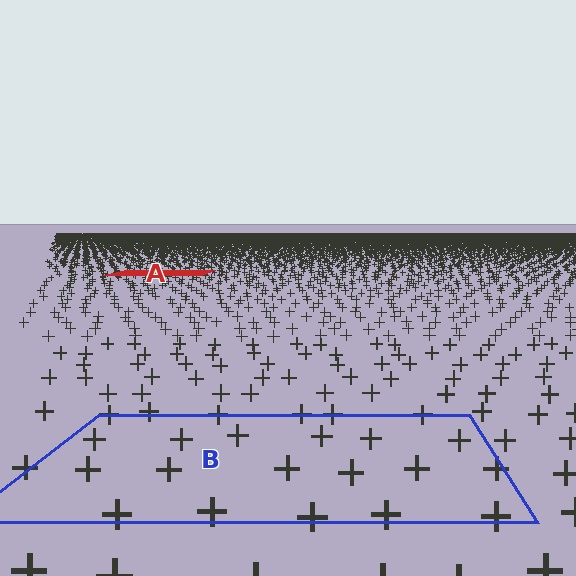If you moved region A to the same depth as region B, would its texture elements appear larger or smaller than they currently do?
They would appear larger. At a closer depth, the same texture elements are projected at a bigger on-screen size.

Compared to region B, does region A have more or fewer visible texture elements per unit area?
Region A has more texture elements per unit area — they are packed more densely because it is farther away.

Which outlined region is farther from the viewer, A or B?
Region A is farther from the viewer — the texture elements inside it appear smaller and more densely packed.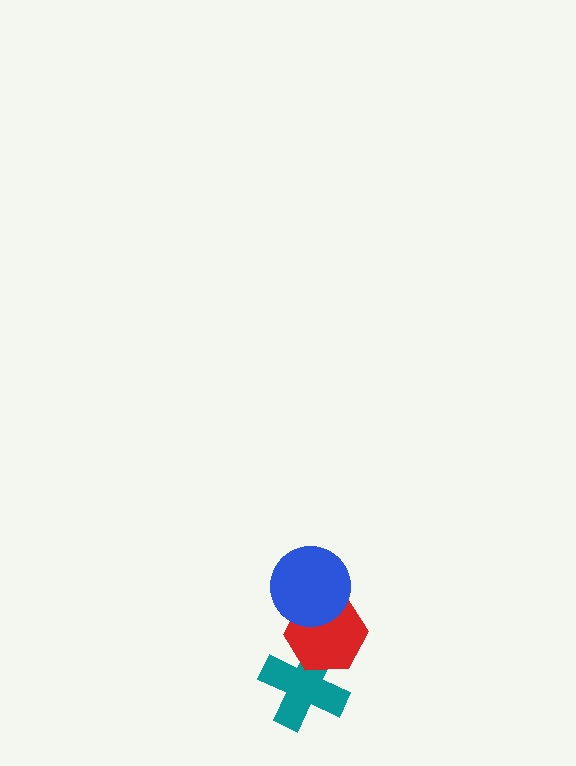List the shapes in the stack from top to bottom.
From top to bottom: the blue circle, the red hexagon, the teal cross.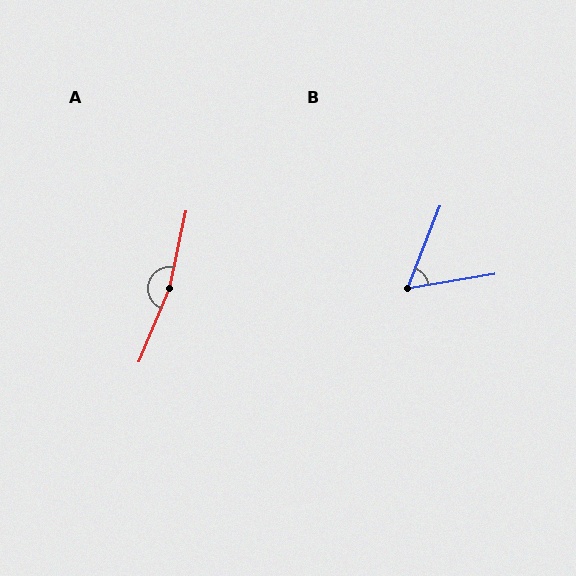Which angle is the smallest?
B, at approximately 59 degrees.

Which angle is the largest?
A, at approximately 170 degrees.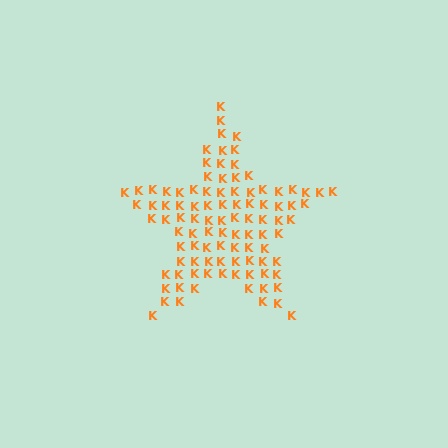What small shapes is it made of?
It is made of small letter K's.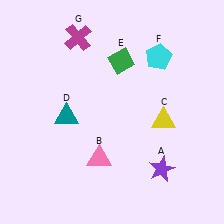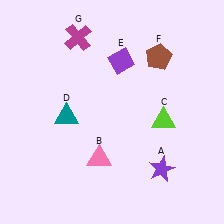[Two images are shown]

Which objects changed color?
C changed from yellow to lime. E changed from green to purple. F changed from cyan to brown.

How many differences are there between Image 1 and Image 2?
There are 3 differences between the two images.